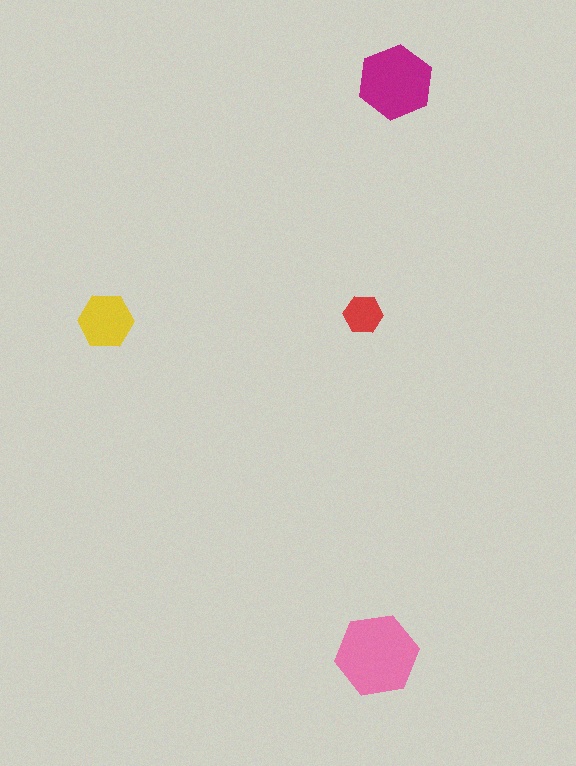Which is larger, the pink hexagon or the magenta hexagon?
The pink one.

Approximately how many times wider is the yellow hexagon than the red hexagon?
About 1.5 times wider.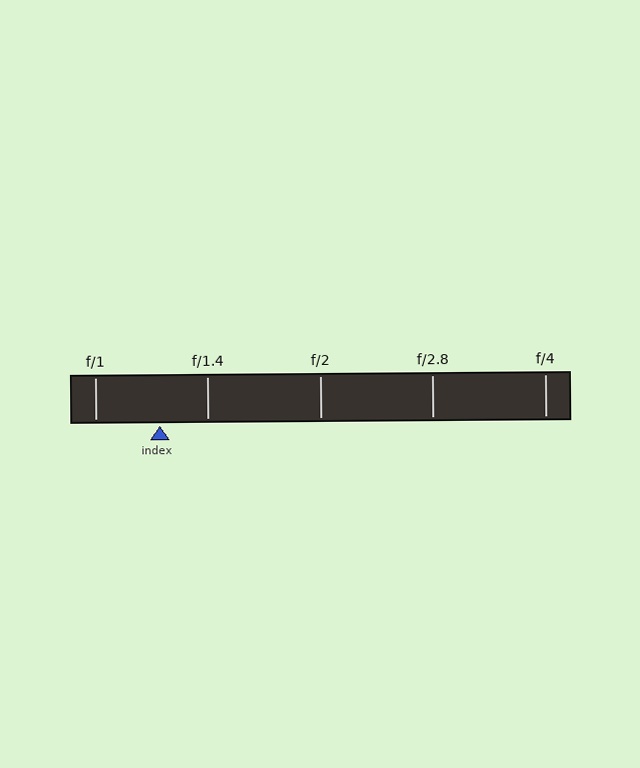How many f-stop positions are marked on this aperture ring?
There are 5 f-stop positions marked.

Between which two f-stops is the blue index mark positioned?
The index mark is between f/1 and f/1.4.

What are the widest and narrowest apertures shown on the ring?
The widest aperture shown is f/1 and the narrowest is f/4.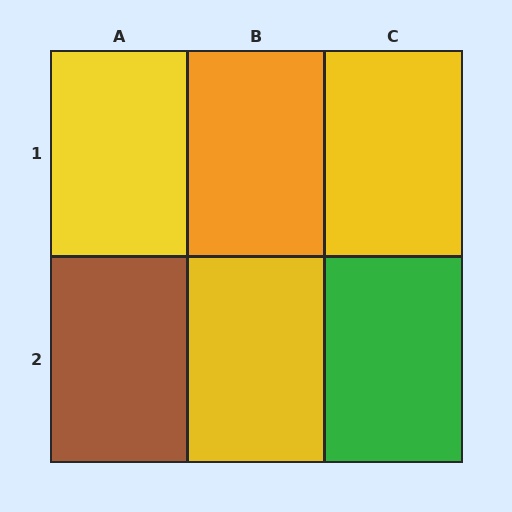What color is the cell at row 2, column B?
Yellow.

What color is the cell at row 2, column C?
Green.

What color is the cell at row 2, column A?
Brown.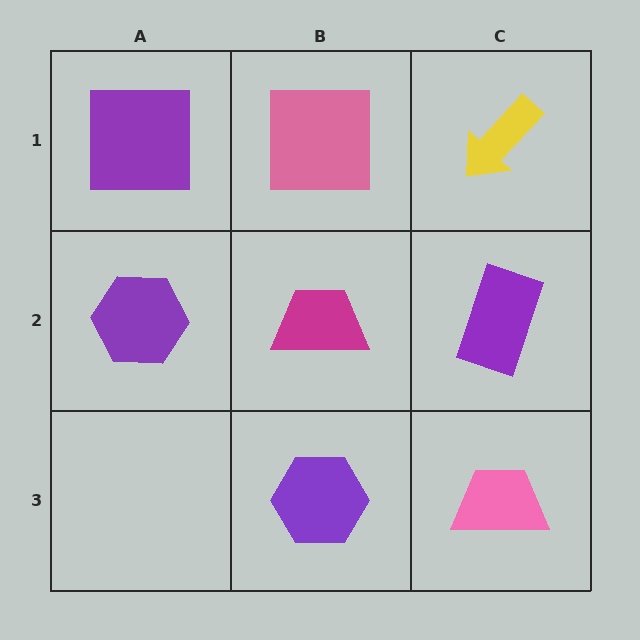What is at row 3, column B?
A purple hexagon.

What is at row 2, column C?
A purple rectangle.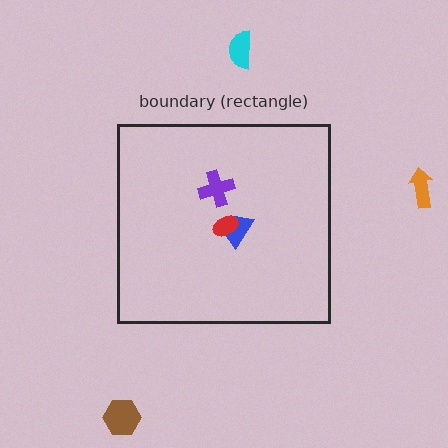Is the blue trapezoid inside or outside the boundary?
Inside.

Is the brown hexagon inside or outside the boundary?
Outside.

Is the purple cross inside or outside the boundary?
Inside.